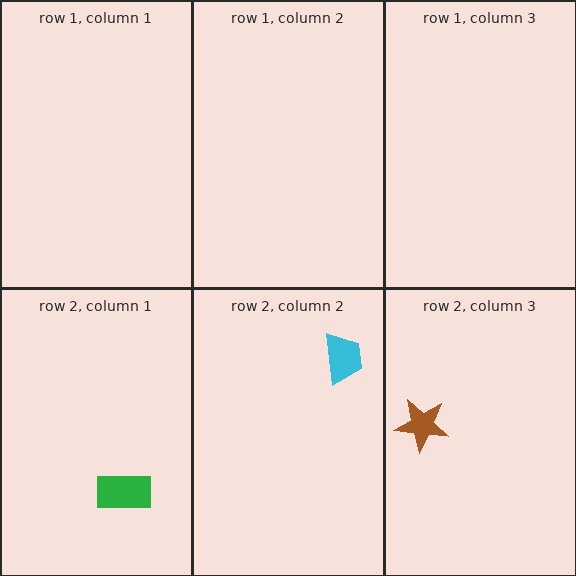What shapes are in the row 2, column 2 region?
The cyan trapezoid.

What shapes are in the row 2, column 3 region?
The brown star.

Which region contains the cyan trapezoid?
The row 2, column 2 region.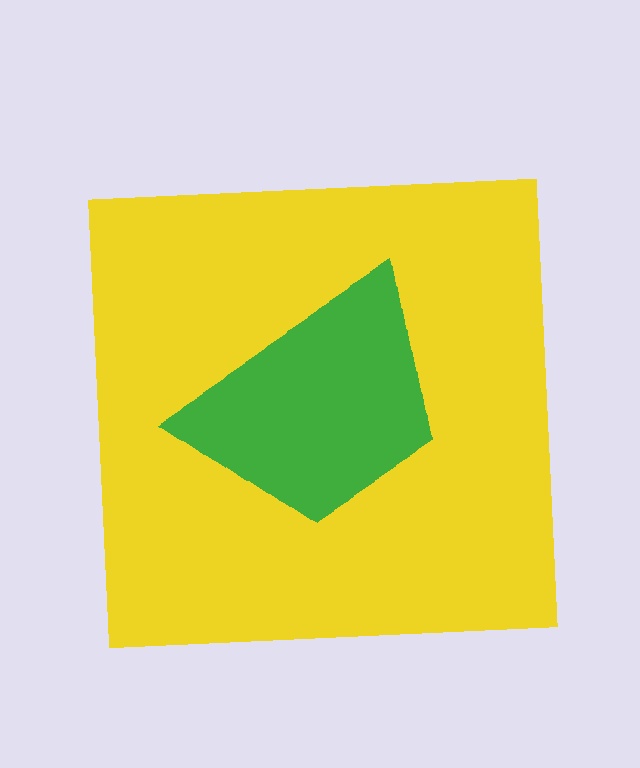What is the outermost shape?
The yellow square.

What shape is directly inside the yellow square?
The green trapezoid.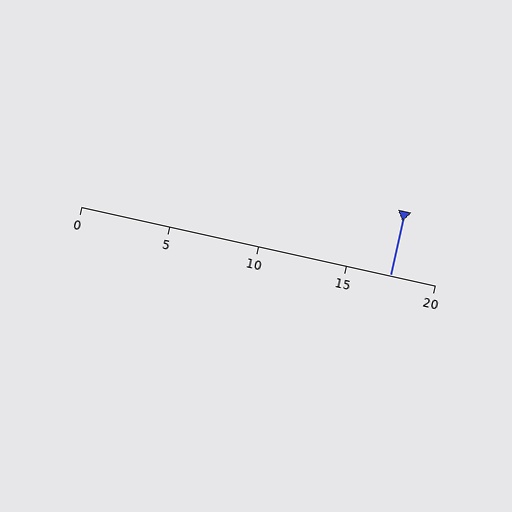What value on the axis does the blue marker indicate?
The marker indicates approximately 17.5.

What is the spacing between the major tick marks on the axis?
The major ticks are spaced 5 apart.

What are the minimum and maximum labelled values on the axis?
The axis runs from 0 to 20.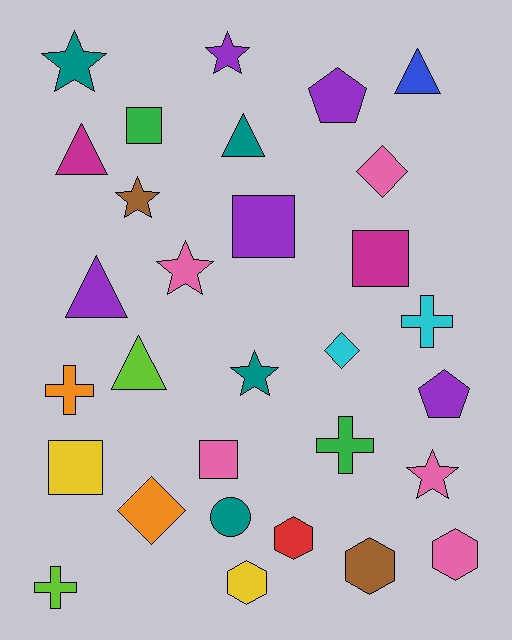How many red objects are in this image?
There is 1 red object.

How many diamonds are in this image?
There are 3 diamonds.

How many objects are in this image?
There are 30 objects.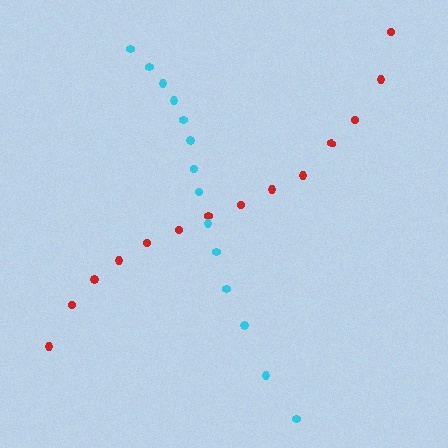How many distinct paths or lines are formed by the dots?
There are 2 distinct paths.